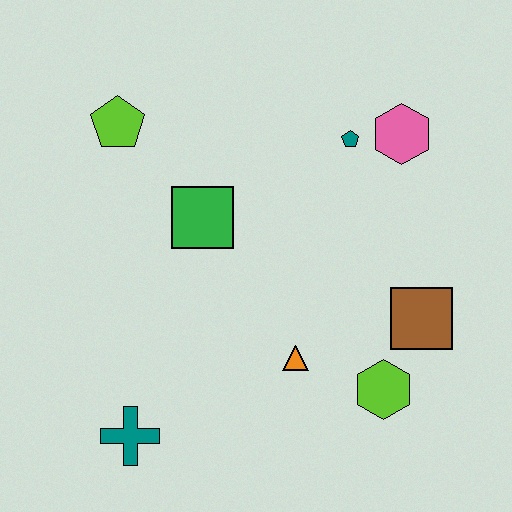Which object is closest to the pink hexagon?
The teal pentagon is closest to the pink hexagon.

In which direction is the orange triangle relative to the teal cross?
The orange triangle is to the right of the teal cross.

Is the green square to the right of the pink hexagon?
No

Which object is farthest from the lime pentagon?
The lime hexagon is farthest from the lime pentagon.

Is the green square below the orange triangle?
No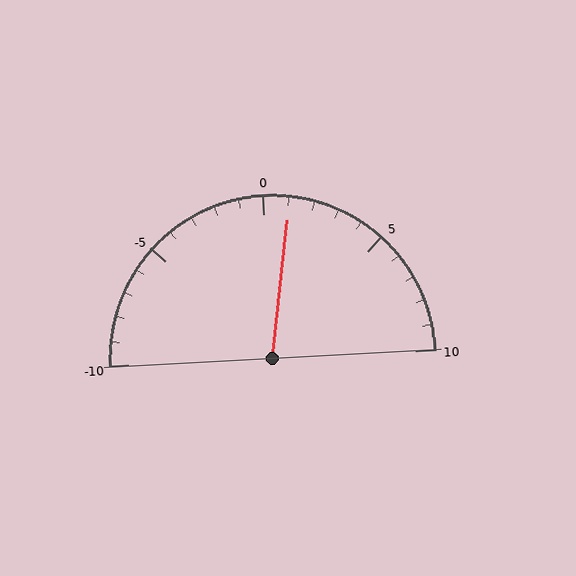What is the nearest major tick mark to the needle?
The nearest major tick mark is 0.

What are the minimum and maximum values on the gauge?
The gauge ranges from -10 to 10.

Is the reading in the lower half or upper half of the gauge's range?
The reading is in the upper half of the range (-10 to 10).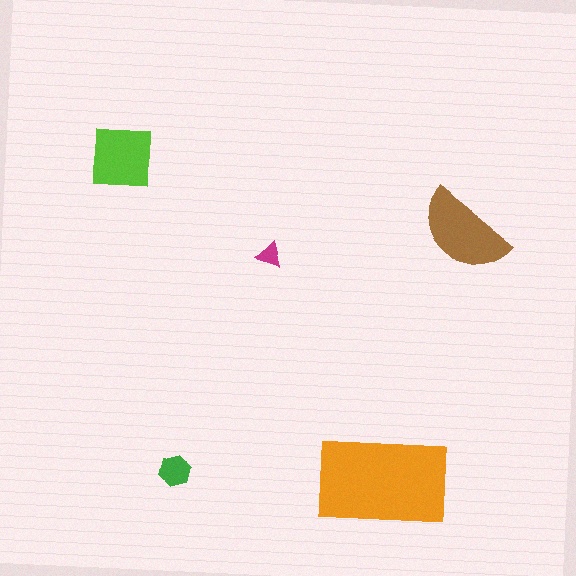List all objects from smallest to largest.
The magenta triangle, the green hexagon, the lime square, the brown semicircle, the orange rectangle.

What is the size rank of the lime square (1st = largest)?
3rd.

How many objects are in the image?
There are 5 objects in the image.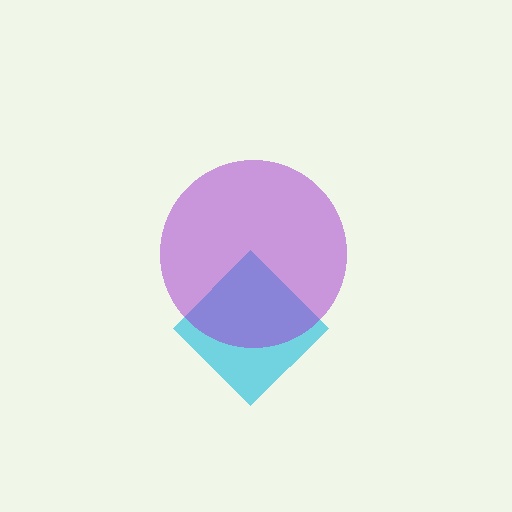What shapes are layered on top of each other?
The layered shapes are: a cyan diamond, a purple circle.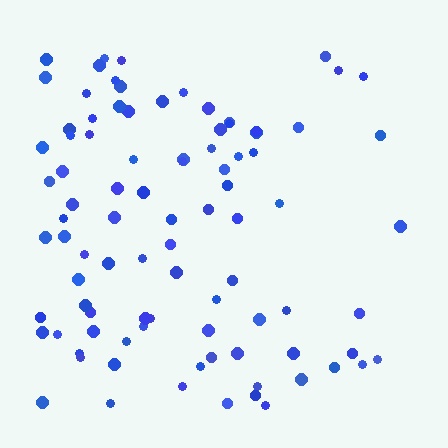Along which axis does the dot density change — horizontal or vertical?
Horizontal.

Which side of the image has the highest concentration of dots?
The left.